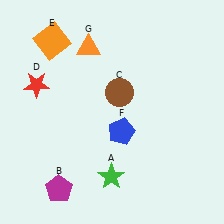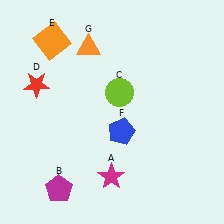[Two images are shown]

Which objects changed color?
A changed from green to magenta. C changed from brown to lime.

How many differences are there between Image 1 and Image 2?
There are 2 differences between the two images.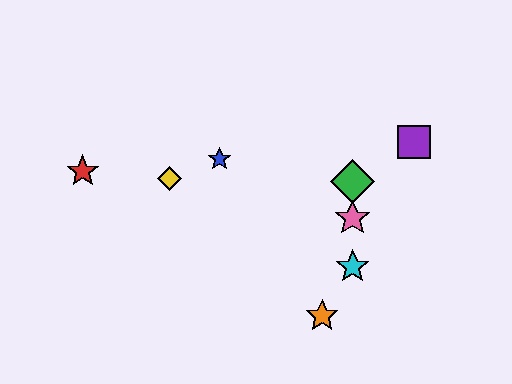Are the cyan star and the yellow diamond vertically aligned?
No, the cyan star is at x≈353 and the yellow diamond is at x≈169.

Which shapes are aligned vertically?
The green diamond, the cyan star, the pink star are aligned vertically.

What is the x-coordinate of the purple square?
The purple square is at x≈414.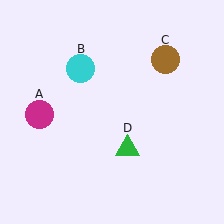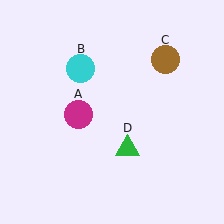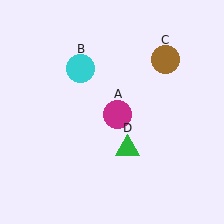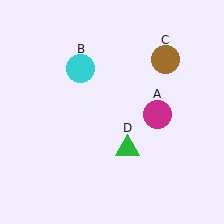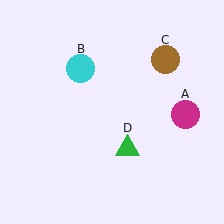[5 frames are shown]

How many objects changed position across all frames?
1 object changed position: magenta circle (object A).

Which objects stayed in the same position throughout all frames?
Cyan circle (object B) and brown circle (object C) and green triangle (object D) remained stationary.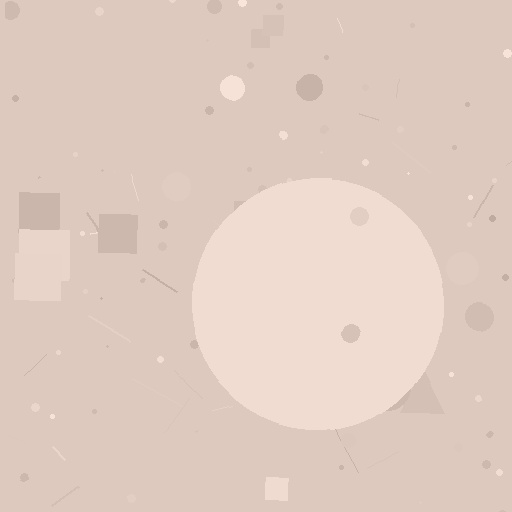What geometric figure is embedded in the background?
A circle is embedded in the background.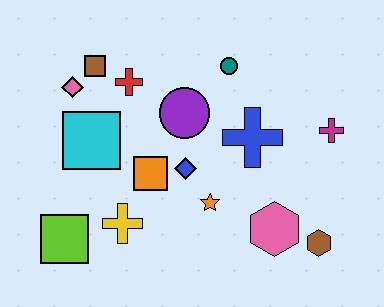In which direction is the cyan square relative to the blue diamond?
The cyan square is to the left of the blue diamond.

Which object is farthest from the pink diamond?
The brown hexagon is farthest from the pink diamond.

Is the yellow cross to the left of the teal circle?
Yes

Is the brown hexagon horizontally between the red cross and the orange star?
No